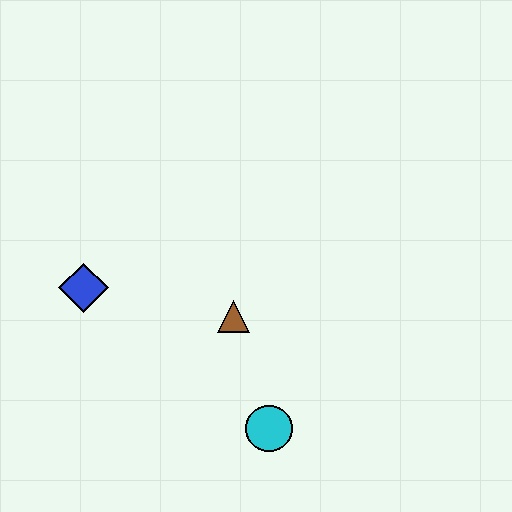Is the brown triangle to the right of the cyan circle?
No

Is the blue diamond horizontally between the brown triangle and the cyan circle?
No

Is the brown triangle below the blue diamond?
Yes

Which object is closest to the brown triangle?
The cyan circle is closest to the brown triangle.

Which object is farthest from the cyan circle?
The blue diamond is farthest from the cyan circle.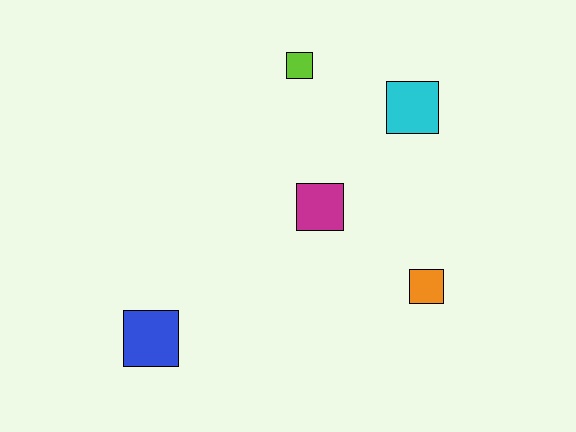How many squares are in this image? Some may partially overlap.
There are 5 squares.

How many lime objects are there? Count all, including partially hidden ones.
There is 1 lime object.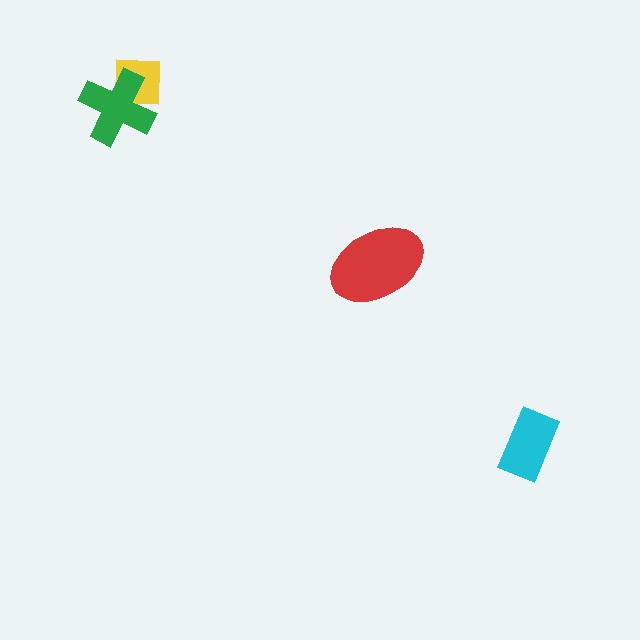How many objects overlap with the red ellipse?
0 objects overlap with the red ellipse.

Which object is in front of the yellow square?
The green cross is in front of the yellow square.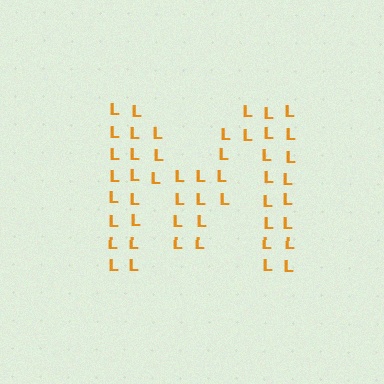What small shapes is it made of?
It is made of small letter L's.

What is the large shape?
The large shape is the letter M.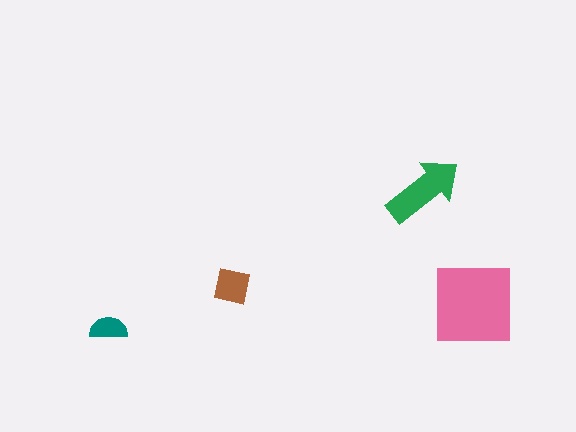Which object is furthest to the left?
The teal semicircle is leftmost.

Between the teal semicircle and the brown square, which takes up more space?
The brown square.